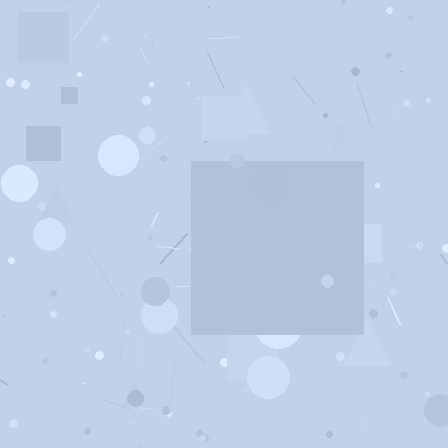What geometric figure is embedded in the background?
A square is embedded in the background.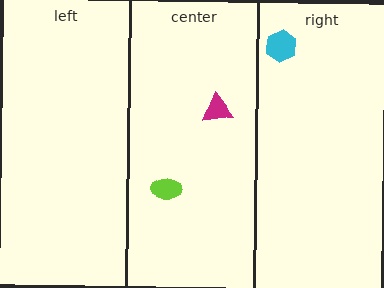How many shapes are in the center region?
2.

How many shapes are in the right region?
1.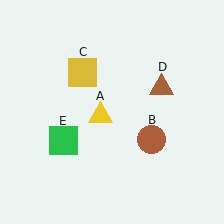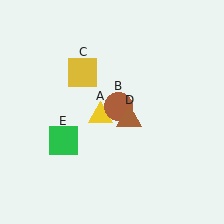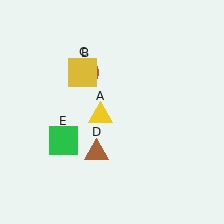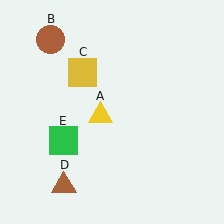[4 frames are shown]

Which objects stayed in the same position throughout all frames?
Yellow triangle (object A) and yellow square (object C) and green square (object E) remained stationary.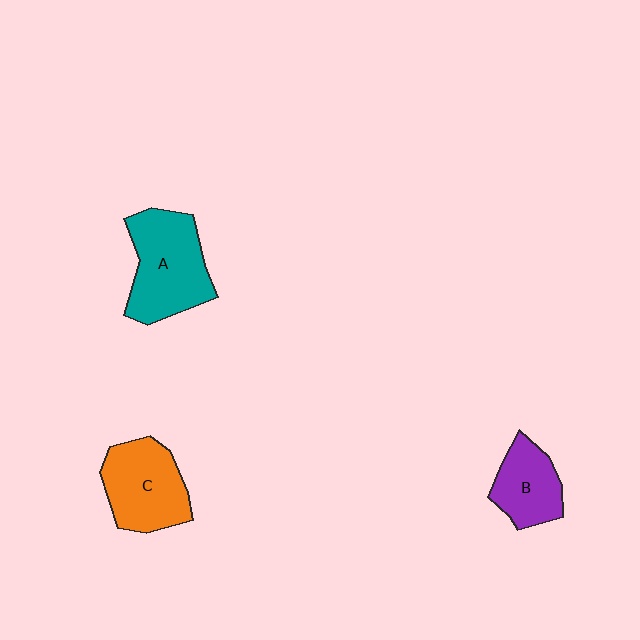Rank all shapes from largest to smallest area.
From largest to smallest: A (teal), C (orange), B (purple).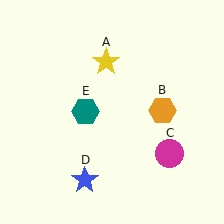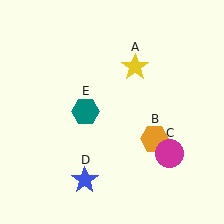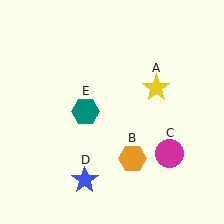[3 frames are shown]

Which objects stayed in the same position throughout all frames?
Magenta circle (object C) and blue star (object D) and teal hexagon (object E) remained stationary.